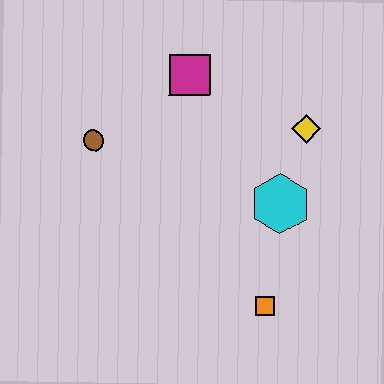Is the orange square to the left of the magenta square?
No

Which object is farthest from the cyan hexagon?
The brown circle is farthest from the cyan hexagon.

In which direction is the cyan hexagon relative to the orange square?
The cyan hexagon is above the orange square.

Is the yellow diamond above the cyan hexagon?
Yes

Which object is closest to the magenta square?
The brown circle is closest to the magenta square.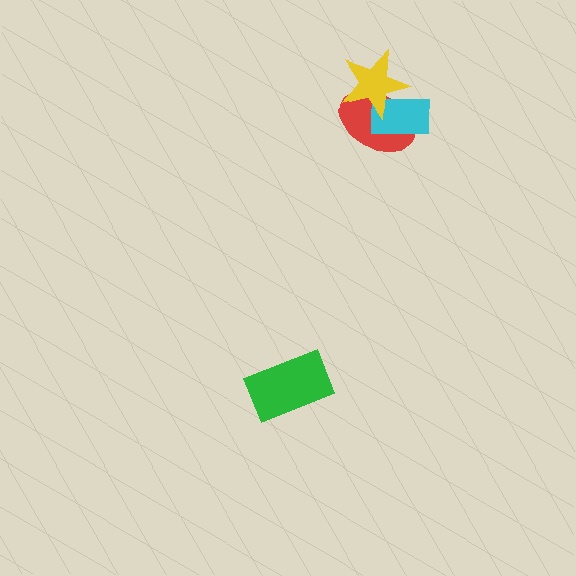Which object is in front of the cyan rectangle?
The yellow star is in front of the cyan rectangle.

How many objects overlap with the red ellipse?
2 objects overlap with the red ellipse.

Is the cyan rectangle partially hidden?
Yes, it is partially covered by another shape.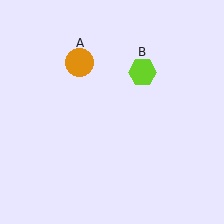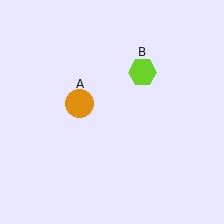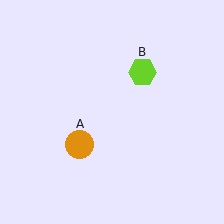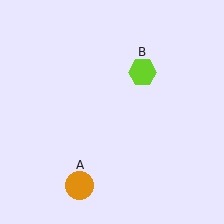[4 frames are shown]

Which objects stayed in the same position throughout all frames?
Lime hexagon (object B) remained stationary.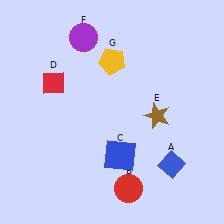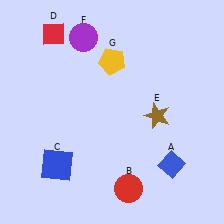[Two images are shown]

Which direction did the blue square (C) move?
The blue square (C) moved left.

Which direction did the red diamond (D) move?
The red diamond (D) moved up.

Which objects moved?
The objects that moved are: the blue square (C), the red diamond (D).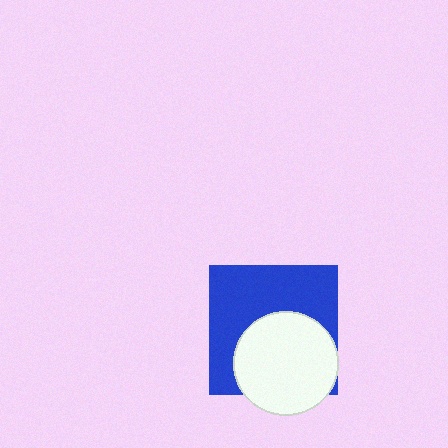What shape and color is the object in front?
The object in front is a white circle.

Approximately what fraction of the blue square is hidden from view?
Roughly 45% of the blue square is hidden behind the white circle.